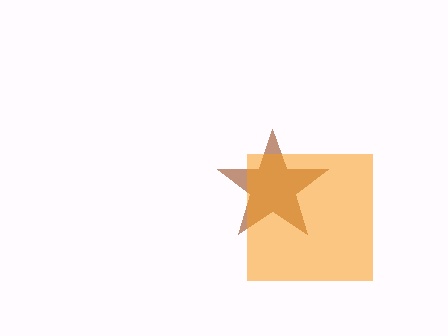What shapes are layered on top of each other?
The layered shapes are: a brown star, an orange square.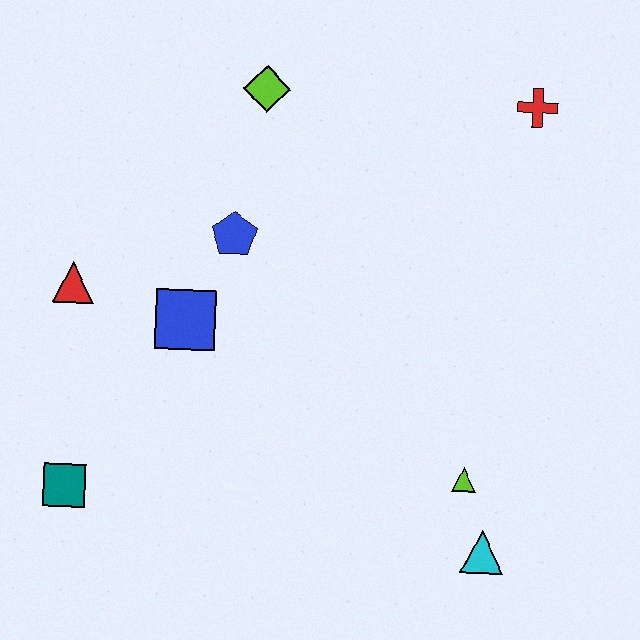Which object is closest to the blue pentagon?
The blue square is closest to the blue pentagon.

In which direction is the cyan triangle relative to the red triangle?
The cyan triangle is to the right of the red triangle.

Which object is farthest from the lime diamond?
The cyan triangle is farthest from the lime diamond.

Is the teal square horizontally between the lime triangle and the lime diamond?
No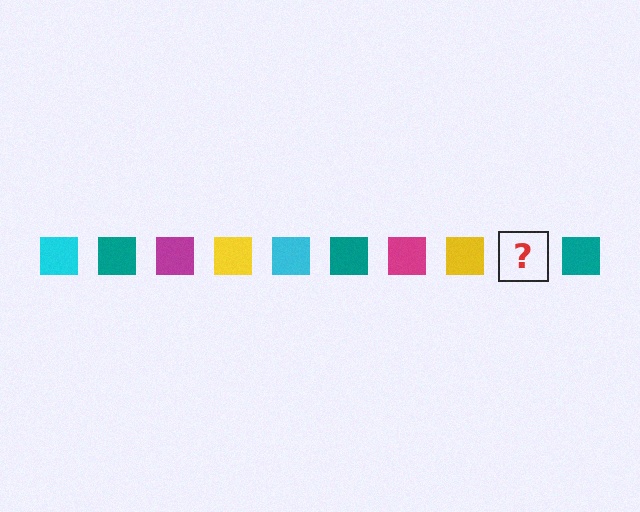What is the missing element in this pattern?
The missing element is a cyan square.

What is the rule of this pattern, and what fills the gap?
The rule is that the pattern cycles through cyan, teal, magenta, yellow squares. The gap should be filled with a cyan square.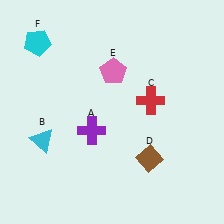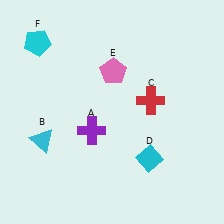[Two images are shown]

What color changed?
The diamond (D) changed from brown in Image 1 to cyan in Image 2.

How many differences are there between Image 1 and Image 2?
There is 1 difference between the two images.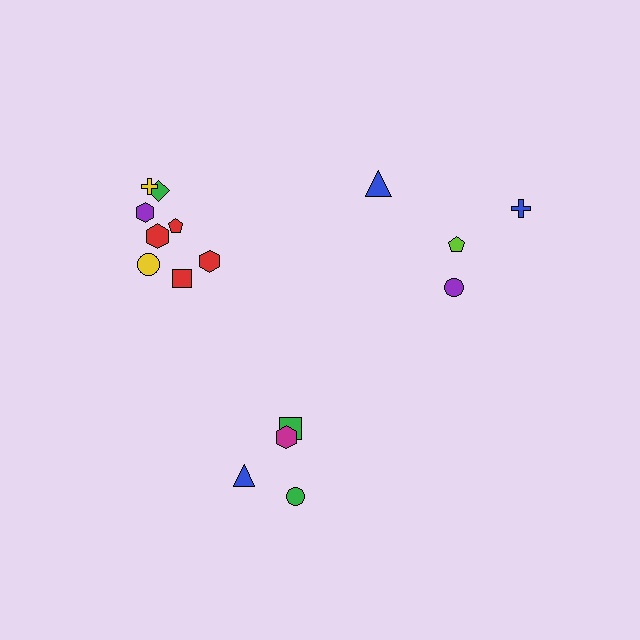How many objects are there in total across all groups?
There are 16 objects.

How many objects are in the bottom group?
There are 4 objects.